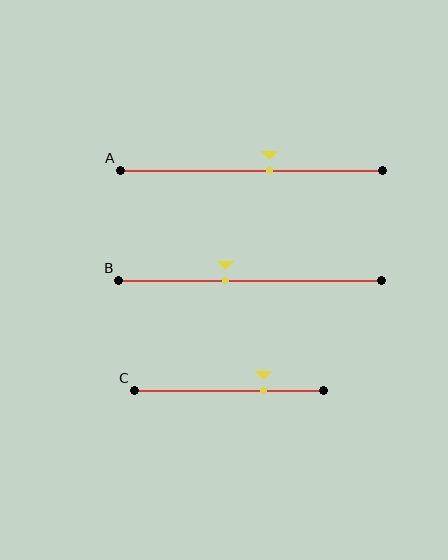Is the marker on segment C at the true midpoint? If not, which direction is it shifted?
No, the marker on segment C is shifted to the right by about 18% of the segment length.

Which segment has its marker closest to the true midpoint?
Segment A has its marker closest to the true midpoint.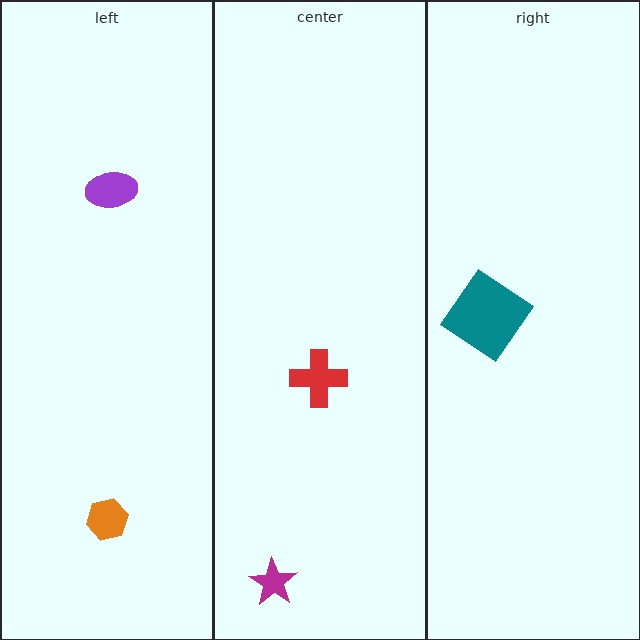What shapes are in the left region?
The orange hexagon, the purple ellipse.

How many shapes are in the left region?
2.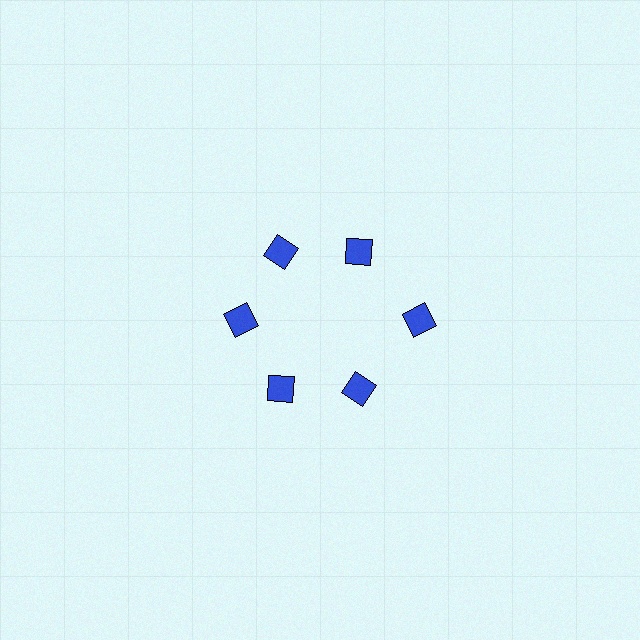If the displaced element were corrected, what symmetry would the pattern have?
It would have 6-fold rotational symmetry — the pattern would map onto itself every 60 degrees.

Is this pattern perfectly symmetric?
No. The 6 blue diamonds are arranged in a ring, but one element near the 3 o'clock position is pushed outward from the center, breaking the 6-fold rotational symmetry.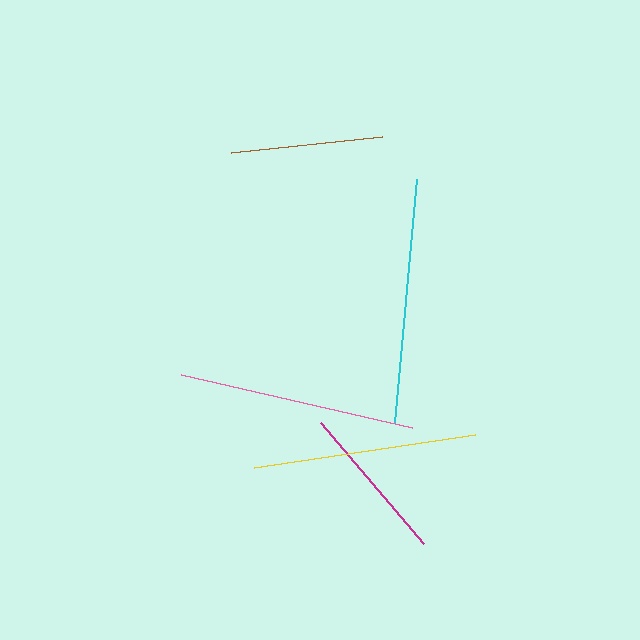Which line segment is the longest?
The cyan line is the longest at approximately 243 pixels.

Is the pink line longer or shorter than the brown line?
The pink line is longer than the brown line.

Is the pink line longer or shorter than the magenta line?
The pink line is longer than the magenta line.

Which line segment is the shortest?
The brown line is the shortest at approximately 153 pixels.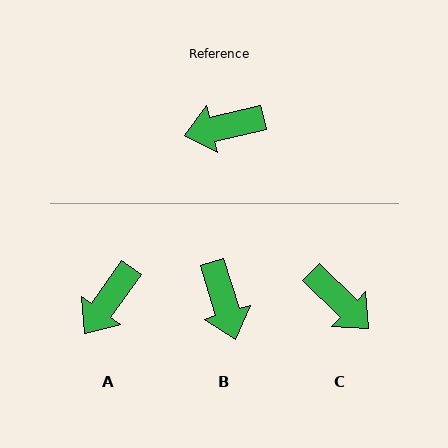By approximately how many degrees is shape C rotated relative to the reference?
Approximately 123 degrees counter-clockwise.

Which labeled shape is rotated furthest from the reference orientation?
C, about 123 degrees away.